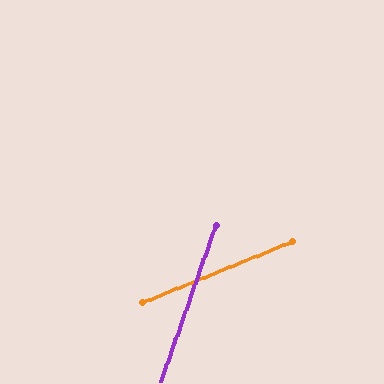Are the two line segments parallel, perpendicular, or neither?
Neither parallel nor perpendicular — they differ by about 48°.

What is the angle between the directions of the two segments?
Approximately 48 degrees.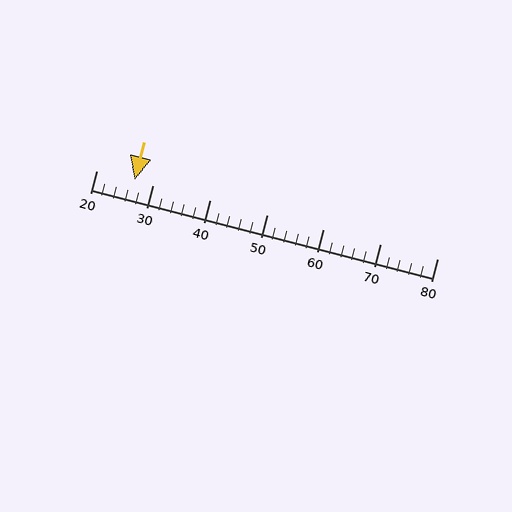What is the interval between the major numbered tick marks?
The major tick marks are spaced 10 units apart.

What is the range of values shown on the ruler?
The ruler shows values from 20 to 80.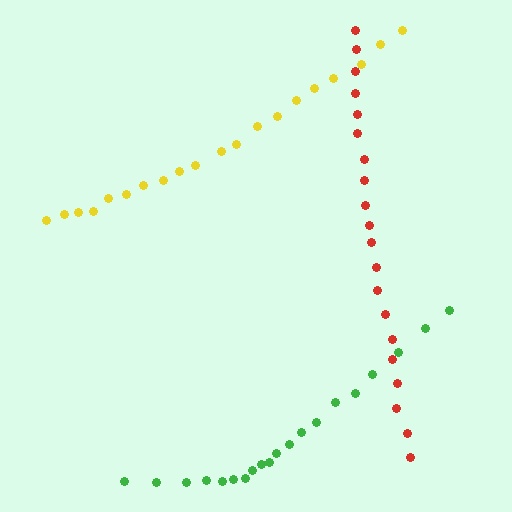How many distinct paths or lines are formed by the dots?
There are 3 distinct paths.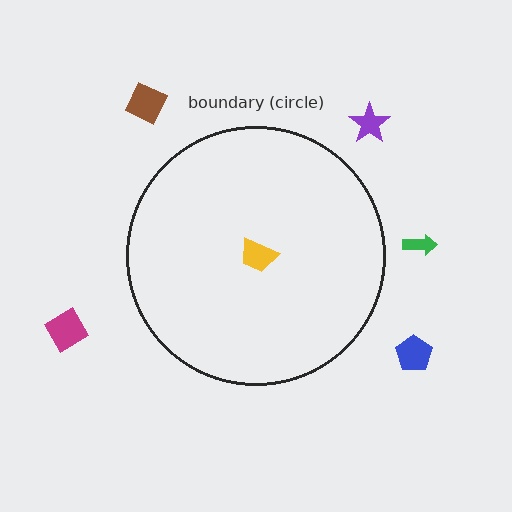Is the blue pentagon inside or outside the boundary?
Outside.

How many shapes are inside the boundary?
1 inside, 5 outside.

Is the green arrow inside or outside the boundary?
Outside.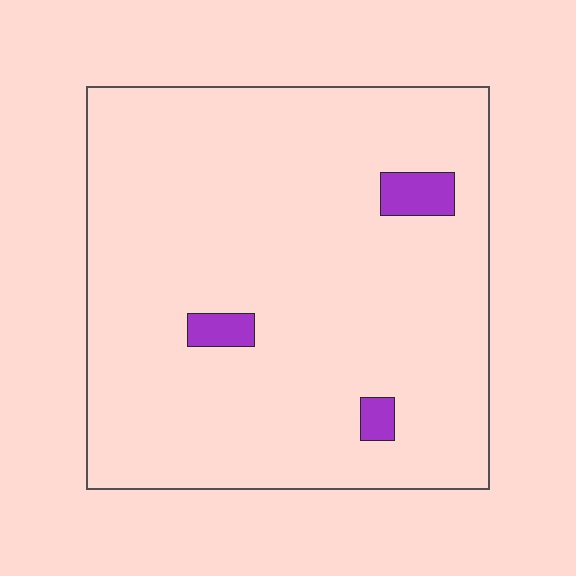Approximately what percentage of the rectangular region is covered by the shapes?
Approximately 5%.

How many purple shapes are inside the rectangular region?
3.